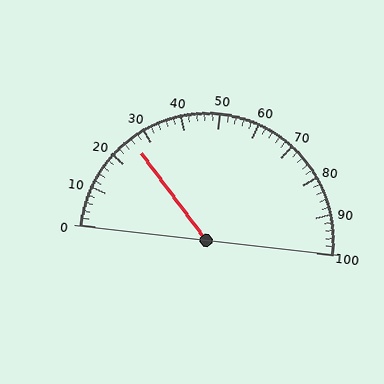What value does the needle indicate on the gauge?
The needle indicates approximately 26.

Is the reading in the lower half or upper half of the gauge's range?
The reading is in the lower half of the range (0 to 100).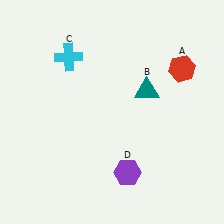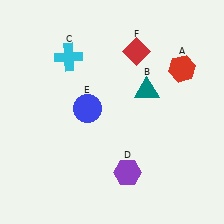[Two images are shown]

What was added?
A blue circle (E), a red diamond (F) were added in Image 2.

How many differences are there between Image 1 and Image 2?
There are 2 differences between the two images.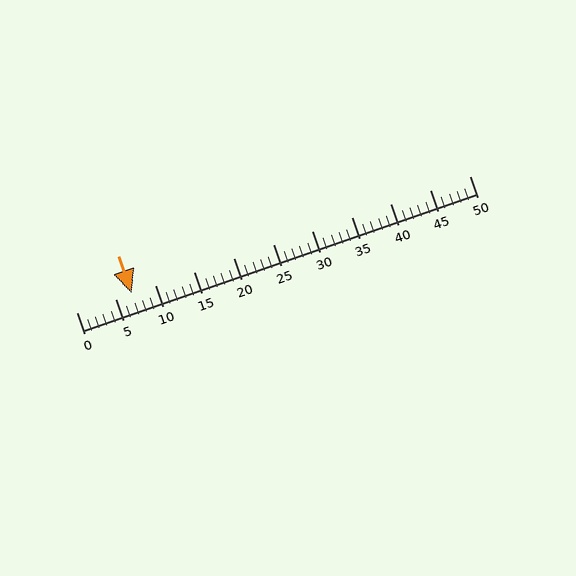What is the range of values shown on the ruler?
The ruler shows values from 0 to 50.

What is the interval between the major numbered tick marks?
The major tick marks are spaced 5 units apart.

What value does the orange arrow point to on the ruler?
The orange arrow points to approximately 7.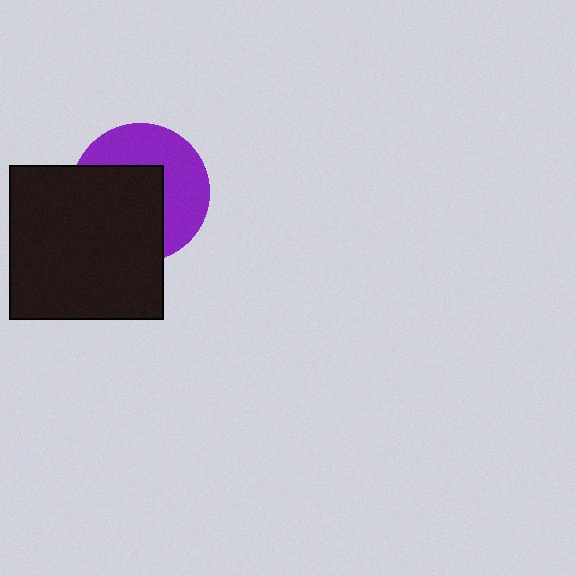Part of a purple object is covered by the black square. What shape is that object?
It is a circle.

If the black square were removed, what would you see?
You would see the complete purple circle.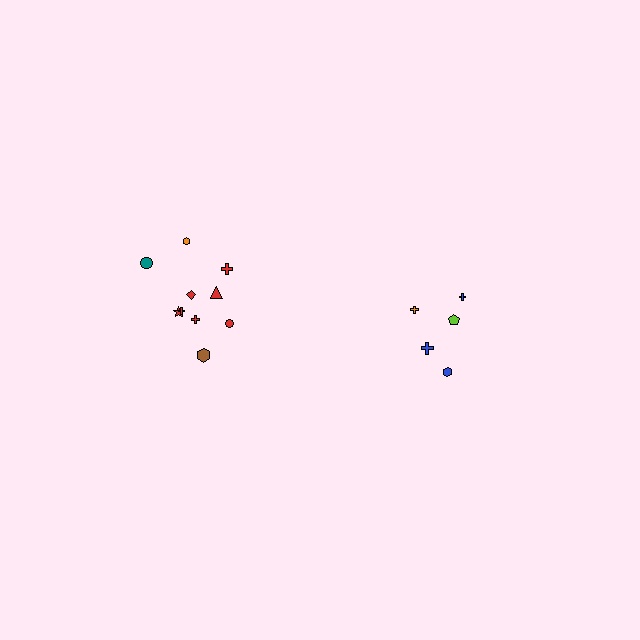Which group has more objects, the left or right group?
The left group.